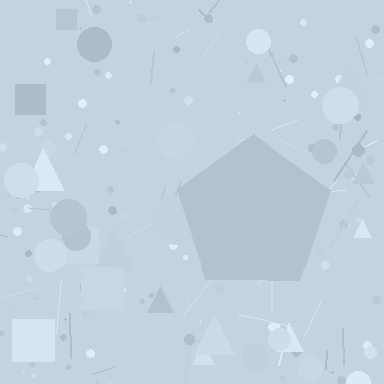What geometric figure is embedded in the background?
A pentagon is embedded in the background.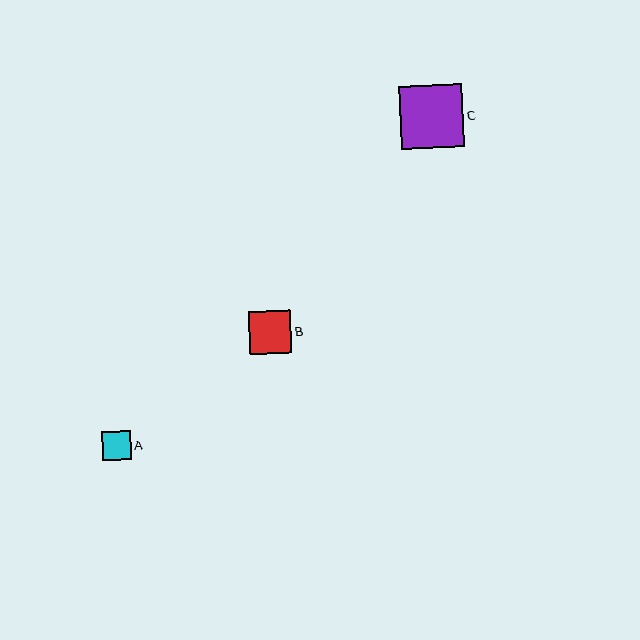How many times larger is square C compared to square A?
Square C is approximately 2.2 times the size of square A.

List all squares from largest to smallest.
From largest to smallest: C, B, A.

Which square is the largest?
Square C is the largest with a size of approximately 63 pixels.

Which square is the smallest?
Square A is the smallest with a size of approximately 28 pixels.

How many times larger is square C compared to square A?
Square C is approximately 2.2 times the size of square A.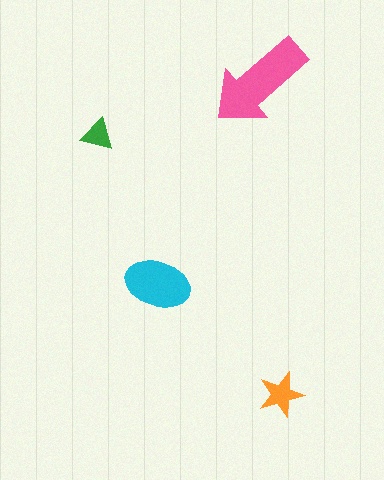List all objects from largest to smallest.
The pink arrow, the cyan ellipse, the orange star, the green triangle.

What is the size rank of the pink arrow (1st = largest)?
1st.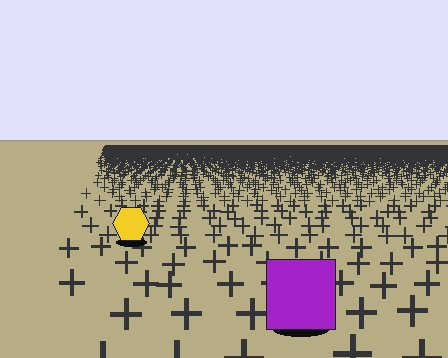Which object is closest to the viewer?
The purple square is closest. The texture marks near it are larger and more spread out.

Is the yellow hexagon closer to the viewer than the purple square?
No. The purple square is closer — you can tell from the texture gradient: the ground texture is coarser near it.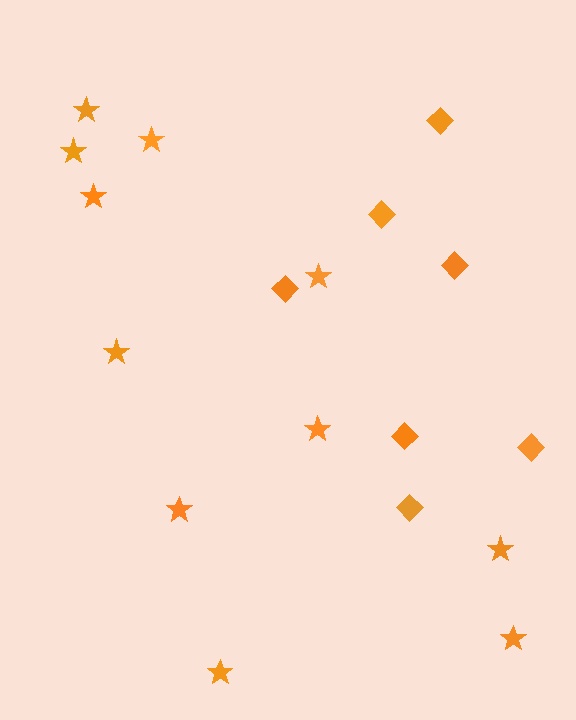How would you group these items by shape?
There are 2 groups: one group of diamonds (7) and one group of stars (11).